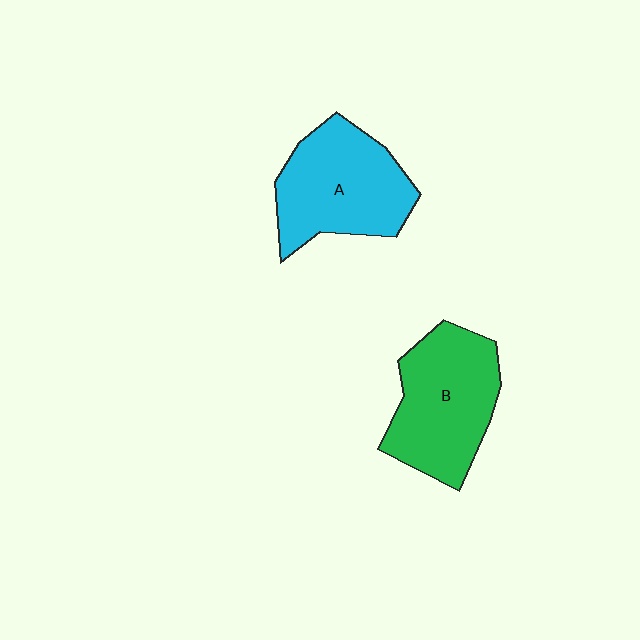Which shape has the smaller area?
Shape A (cyan).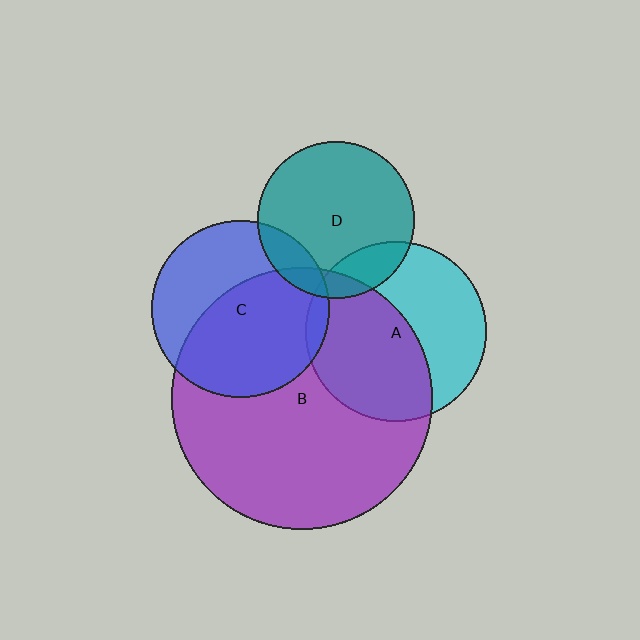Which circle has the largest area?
Circle B (purple).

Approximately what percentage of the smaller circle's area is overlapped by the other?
Approximately 5%.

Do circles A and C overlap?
Yes.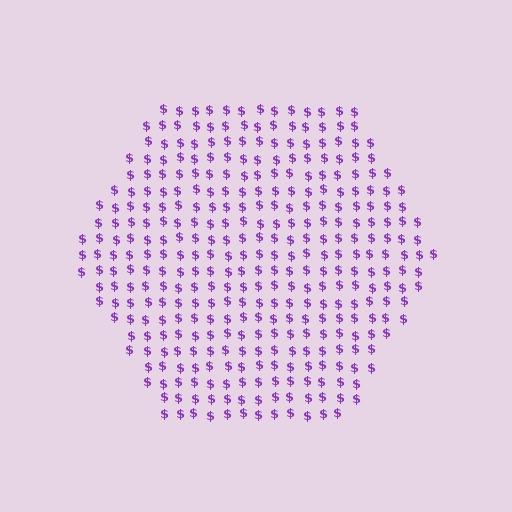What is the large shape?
The large shape is a hexagon.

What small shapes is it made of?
It is made of small dollar signs.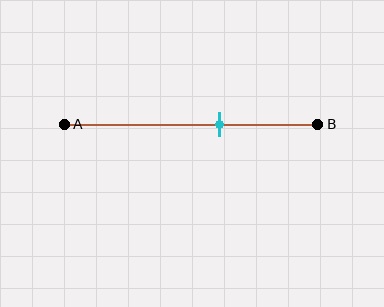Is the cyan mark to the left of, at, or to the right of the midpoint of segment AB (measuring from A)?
The cyan mark is to the right of the midpoint of segment AB.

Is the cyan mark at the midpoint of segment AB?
No, the mark is at about 60% from A, not at the 50% midpoint.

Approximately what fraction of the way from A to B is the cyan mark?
The cyan mark is approximately 60% of the way from A to B.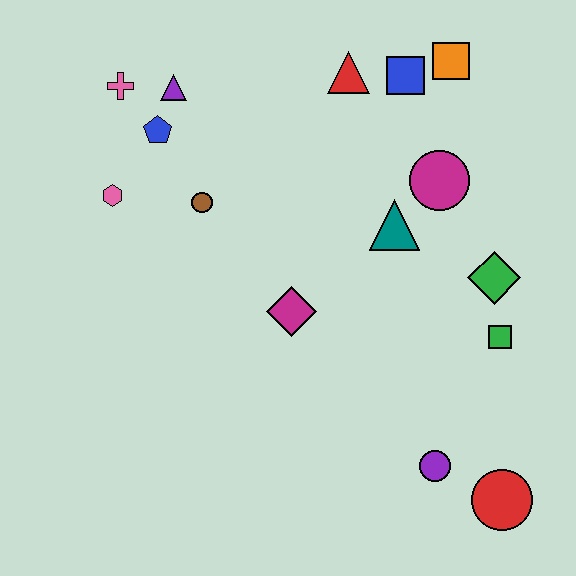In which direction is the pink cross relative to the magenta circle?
The pink cross is to the left of the magenta circle.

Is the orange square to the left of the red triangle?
No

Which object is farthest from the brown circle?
The red circle is farthest from the brown circle.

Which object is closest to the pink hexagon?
The blue pentagon is closest to the pink hexagon.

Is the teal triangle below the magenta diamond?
No